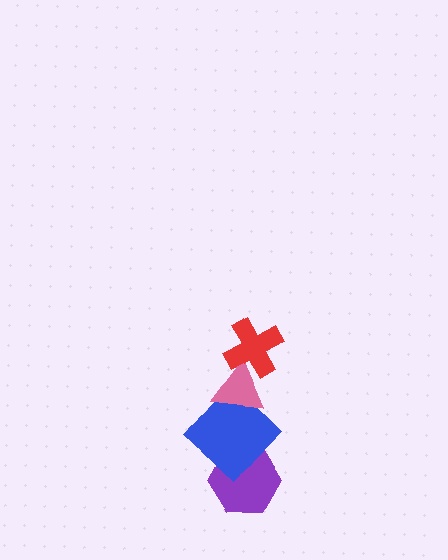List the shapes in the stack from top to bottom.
From top to bottom: the red cross, the pink triangle, the blue diamond, the purple hexagon.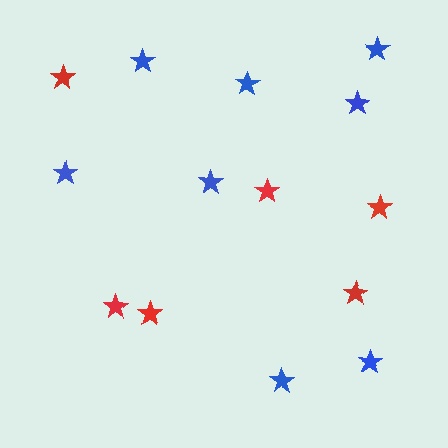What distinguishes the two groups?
There are 2 groups: one group of red stars (6) and one group of blue stars (8).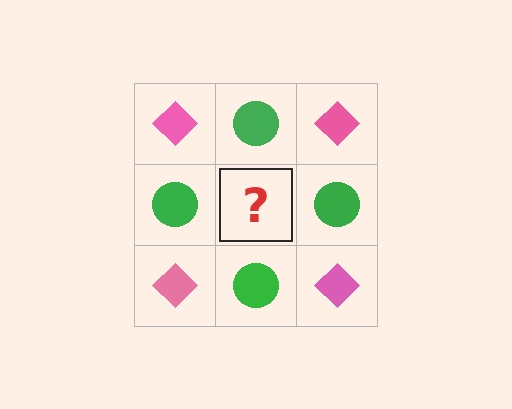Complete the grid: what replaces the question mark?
The question mark should be replaced with a pink diamond.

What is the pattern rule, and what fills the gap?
The rule is that it alternates pink diamond and green circle in a checkerboard pattern. The gap should be filled with a pink diamond.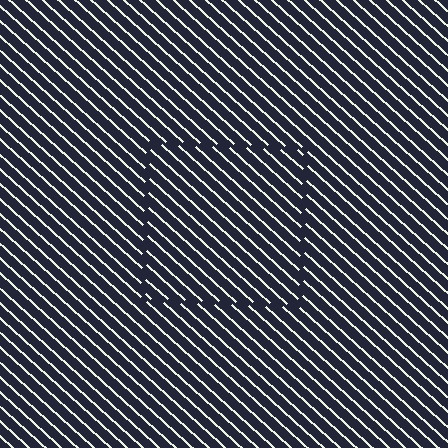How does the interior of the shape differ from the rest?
The interior of the shape contains the same grating, shifted by half a period — the contour is defined by the phase discontinuity where line-ends from the inner and outer gratings abut.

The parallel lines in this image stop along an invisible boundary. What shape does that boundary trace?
An illusory square. The interior of the shape contains the same grating, shifted by half a period — the contour is defined by the phase discontinuity where line-ends from the inner and outer gratings abut.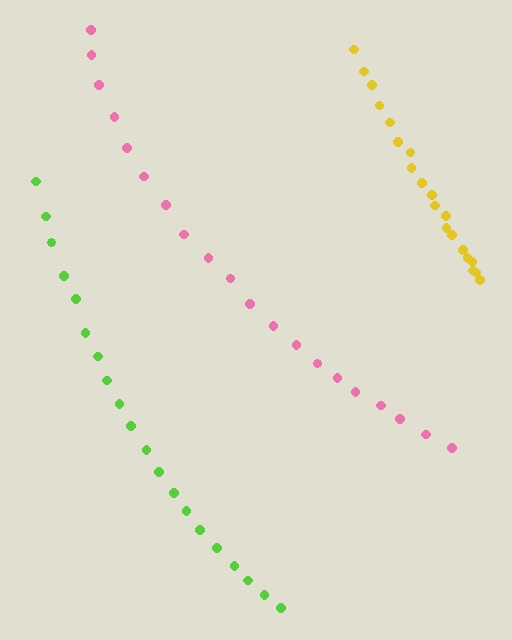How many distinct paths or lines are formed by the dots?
There are 3 distinct paths.